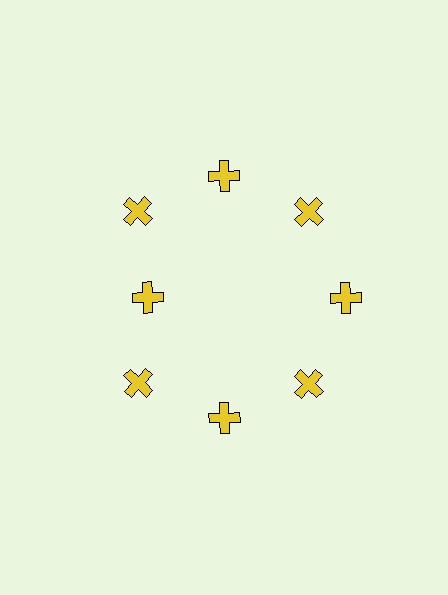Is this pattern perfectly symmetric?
No. The 8 yellow crosses are arranged in a ring, but one element near the 9 o'clock position is pulled inward toward the center, breaking the 8-fold rotational symmetry.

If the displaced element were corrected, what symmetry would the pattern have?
It would have 8-fold rotational symmetry — the pattern would map onto itself every 45 degrees.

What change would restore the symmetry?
The symmetry would be restored by moving it outward, back onto the ring so that all 8 crosses sit at equal angles and equal distance from the center.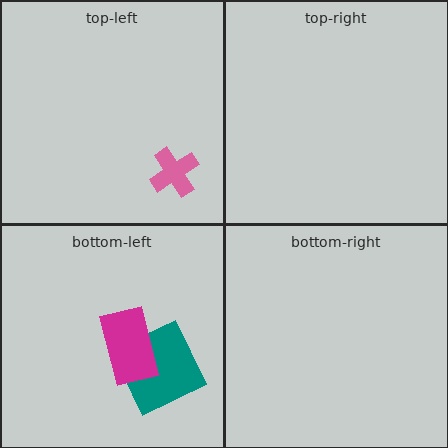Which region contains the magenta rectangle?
The bottom-left region.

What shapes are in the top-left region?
The pink cross.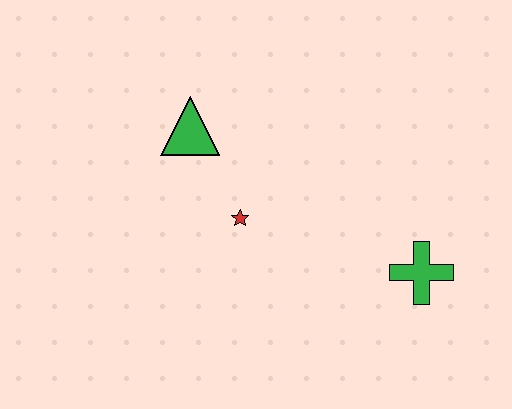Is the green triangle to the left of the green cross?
Yes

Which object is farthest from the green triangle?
The green cross is farthest from the green triangle.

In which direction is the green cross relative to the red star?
The green cross is to the right of the red star.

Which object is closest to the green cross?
The red star is closest to the green cross.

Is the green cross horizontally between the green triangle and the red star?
No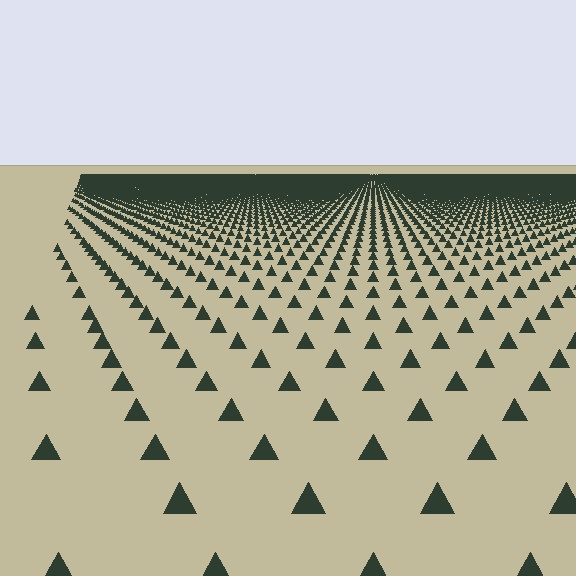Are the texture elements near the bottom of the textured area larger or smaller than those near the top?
Larger. Near the bottom, elements are closer to the viewer and appear at a bigger on-screen size.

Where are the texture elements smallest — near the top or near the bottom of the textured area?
Near the top.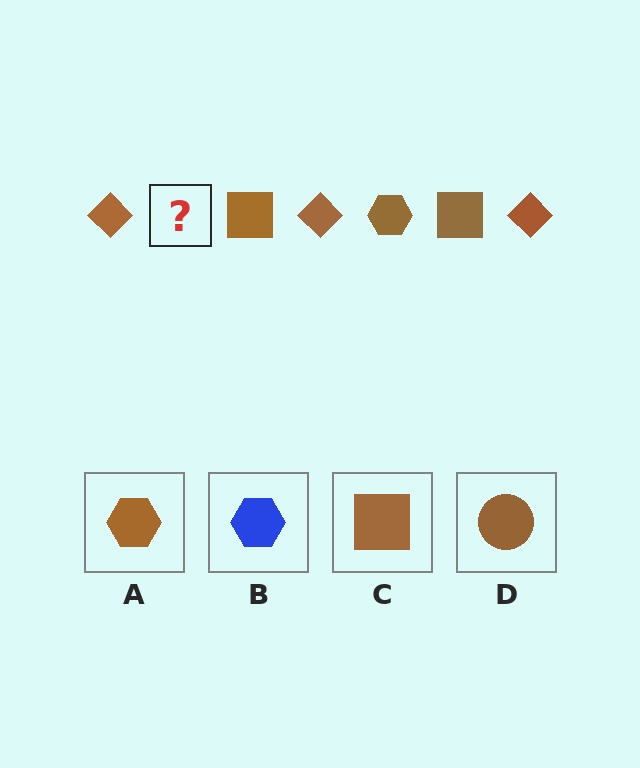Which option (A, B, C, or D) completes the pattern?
A.